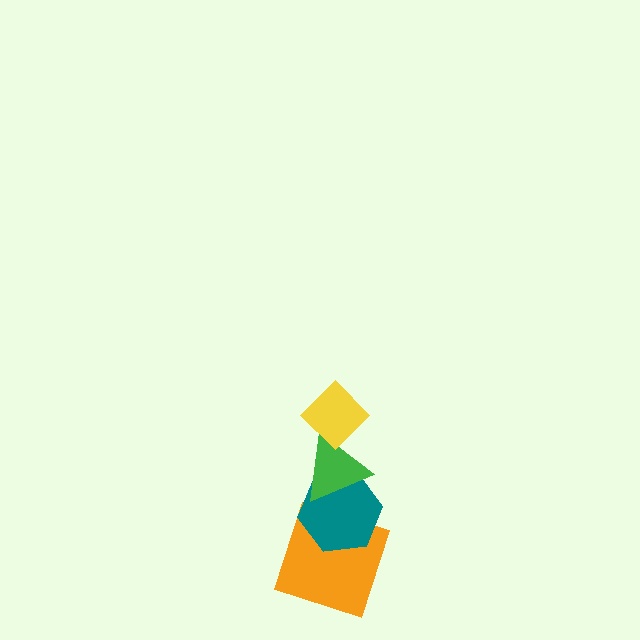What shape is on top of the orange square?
The teal hexagon is on top of the orange square.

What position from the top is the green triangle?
The green triangle is 2nd from the top.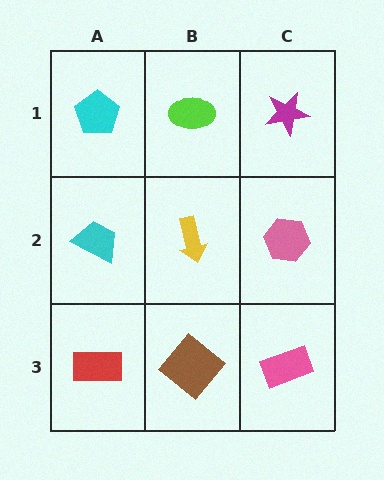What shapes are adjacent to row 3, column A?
A cyan trapezoid (row 2, column A), a brown diamond (row 3, column B).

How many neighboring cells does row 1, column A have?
2.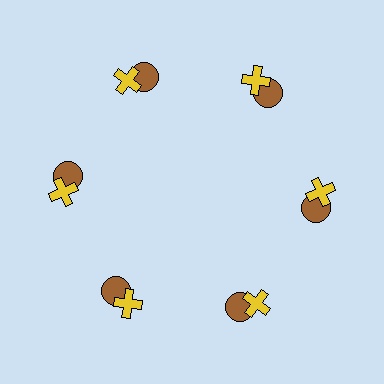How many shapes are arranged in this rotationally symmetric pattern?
There are 12 shapes, arranged in 6 groups of 2.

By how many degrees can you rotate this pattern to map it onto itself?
The pattern maps onto itself every 60 degrees of rotation.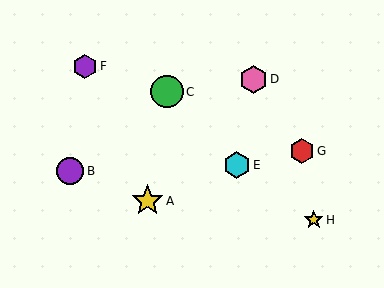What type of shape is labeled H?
Shape H is a yellow star.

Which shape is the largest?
The green circle (labeled C) is the largest.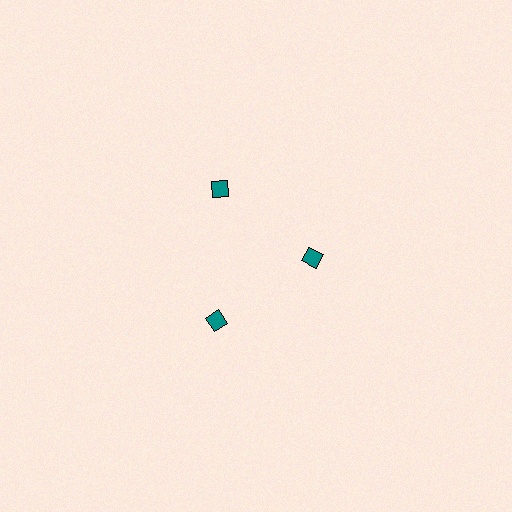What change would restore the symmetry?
The symmetry would be restored by moving it outward, back onto the ring so that all 3 diamonds sit at equal angles and equal distance from the center.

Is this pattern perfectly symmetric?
No. The 3 teal diamonds are arranged in a ring, but one element near the 3 o'clock position is pulled inward toward the center, breaking the 3-fold rotational symmetry.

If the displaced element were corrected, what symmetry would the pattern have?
It would have 3-fold rotational symmetry — the pattern would map onto itself every 120 degrees.